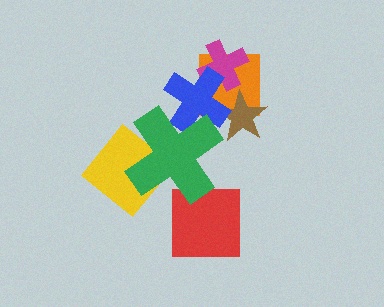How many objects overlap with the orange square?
3 objects overlap with the orange square.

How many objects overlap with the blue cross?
4 objects overlap with the blue cross.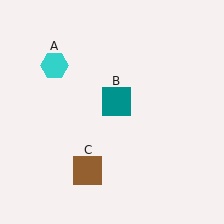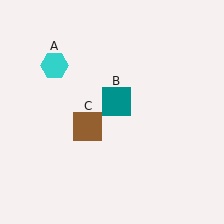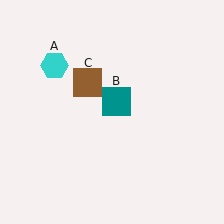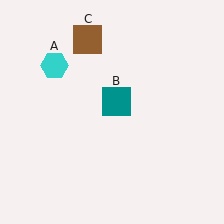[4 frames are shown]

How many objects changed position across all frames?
1 object changed position: brown square (object C).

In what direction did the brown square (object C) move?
The brown square (object C) moved up.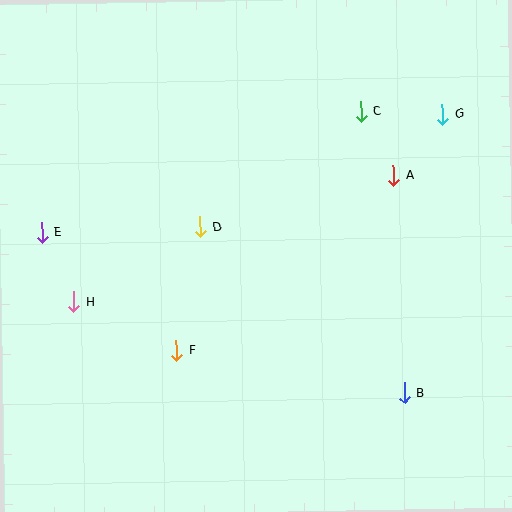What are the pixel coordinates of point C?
Point C is at (361, 112).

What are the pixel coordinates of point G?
Point G is at (442, 114).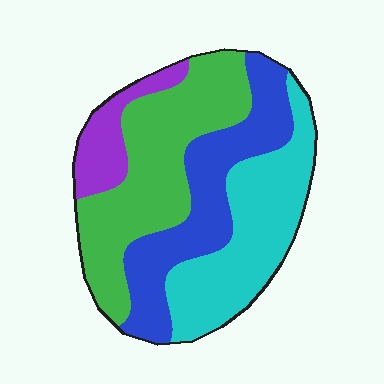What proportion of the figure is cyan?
Cyan covers roughly 30% of the figure.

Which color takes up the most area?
Green, at roughly 35%.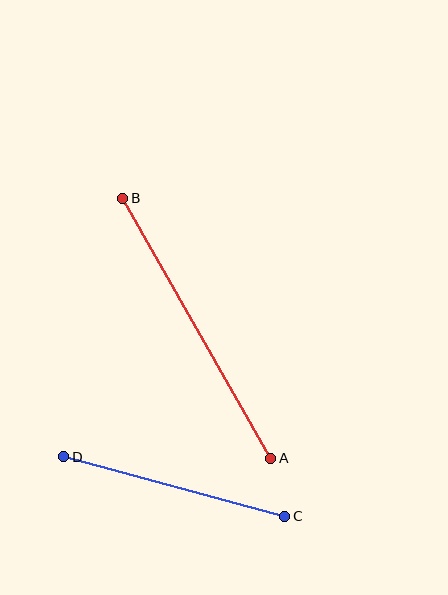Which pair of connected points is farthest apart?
Points A and B are farthest apart.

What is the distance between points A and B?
The distance is approximately 299 pixels.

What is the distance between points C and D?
The distance is approximately 229 pixels.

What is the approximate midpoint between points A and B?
The midpoint is at approximately (197, 328) pixels.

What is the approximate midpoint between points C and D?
The midpoint is at approximately (174, 487) pixels.